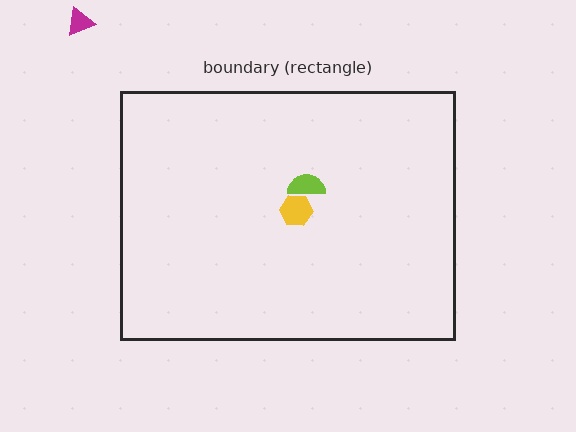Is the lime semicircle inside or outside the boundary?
Inside.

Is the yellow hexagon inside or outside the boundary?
Inside.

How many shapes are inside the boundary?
2 inside, 1 outside.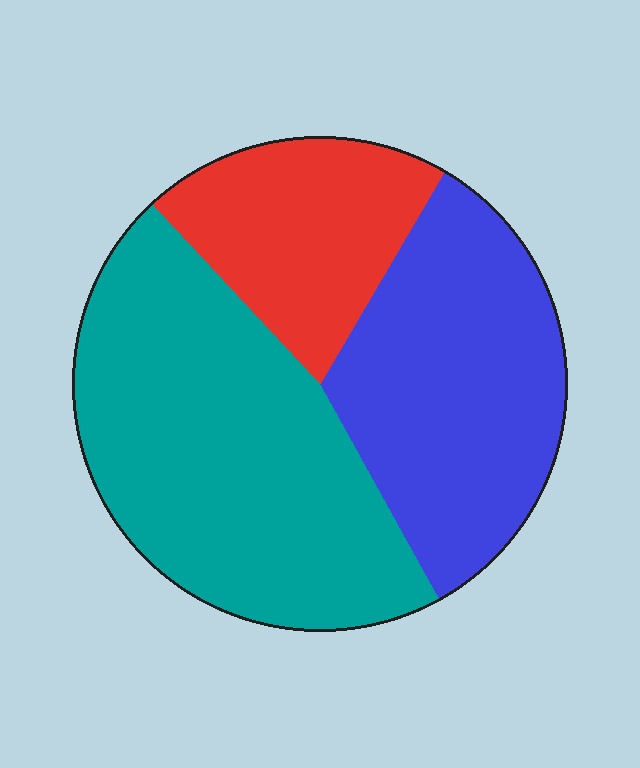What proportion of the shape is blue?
Blue covers around 35% of the shape.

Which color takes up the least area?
Red, at roughly 20%.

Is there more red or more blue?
Blue.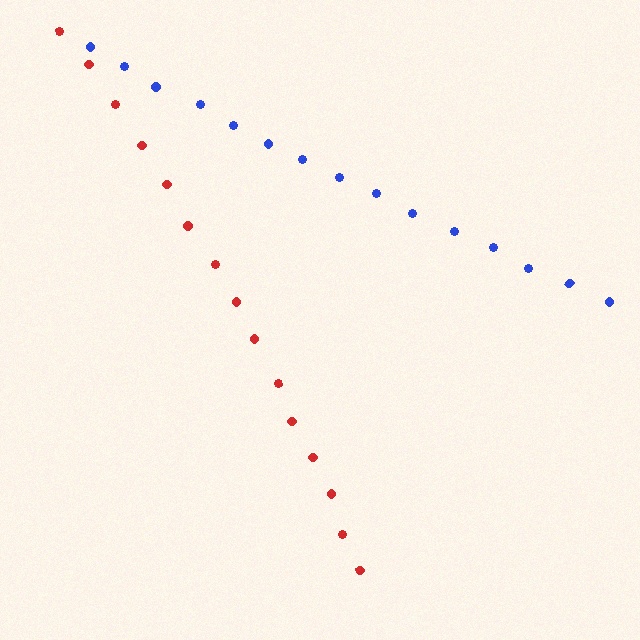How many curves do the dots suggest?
There are 2 distinct paths.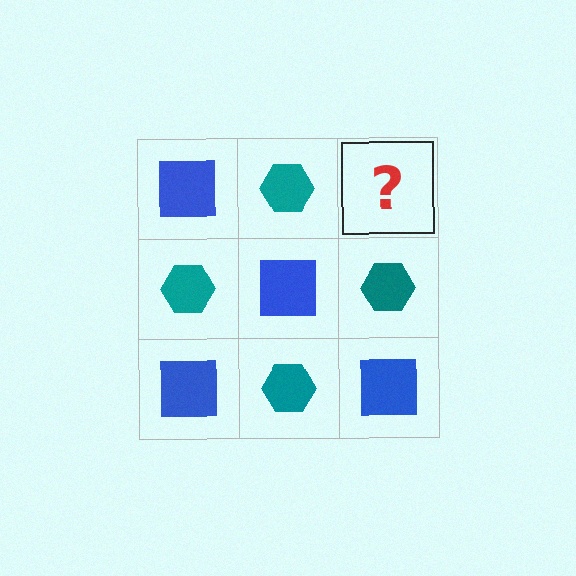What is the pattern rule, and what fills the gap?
The rule is that it alternates blue square and teal hexagon in a checkerboard pattern. The gap should be filled with a blue square.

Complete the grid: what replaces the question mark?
The question mark should be replaced with a blue square.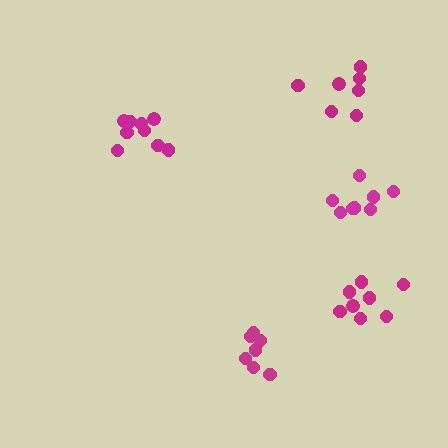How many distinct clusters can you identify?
There are 5 distinct clusters.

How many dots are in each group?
Group 1: 9 dots, Group 2: 8 dots, Group 3: 7 dots, Group 4: 8 dots, Group 5: 7 dots (39 total).